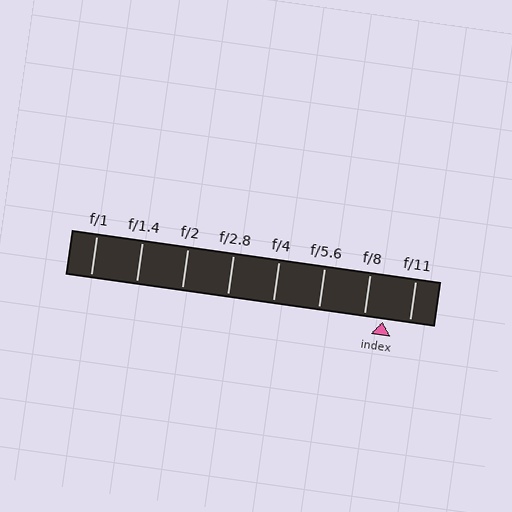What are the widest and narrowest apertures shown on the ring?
The widest aperture shown is f/1 and the narrowest is f/11.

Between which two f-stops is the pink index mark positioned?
The index mark is between f/8 and f/11.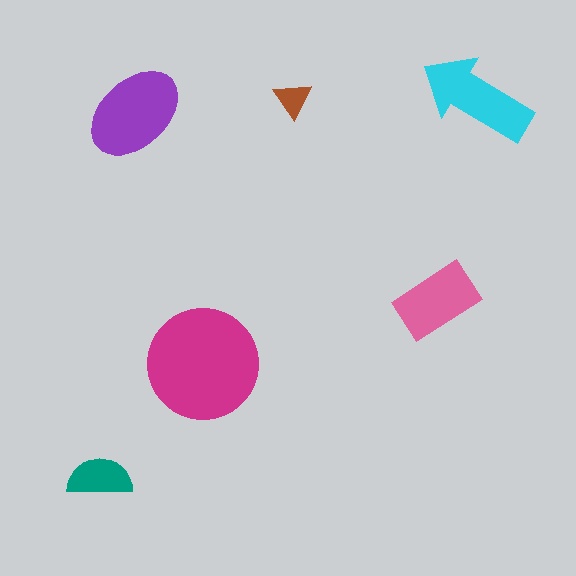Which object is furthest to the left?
The teal semicircle is leftmost.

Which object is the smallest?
The brown triangle.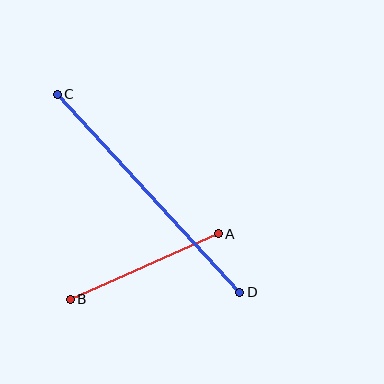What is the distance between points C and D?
The distance is approximately 269 pixels.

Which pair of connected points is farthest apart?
Points C and D are farthest apart.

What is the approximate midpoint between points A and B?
The midpoint is at approximately (144, 266) pixels.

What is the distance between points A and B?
The distance is approximately 161 pixels.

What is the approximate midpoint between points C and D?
The midpoint is at approximately (149, 193) pixels.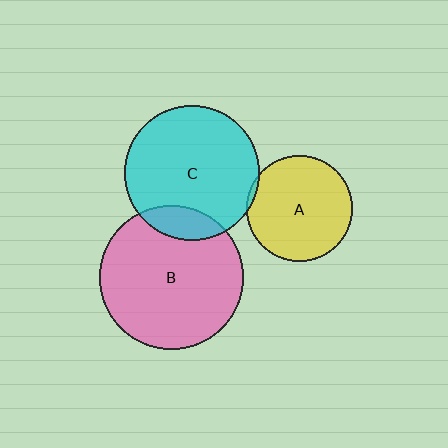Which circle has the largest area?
Circle B (pink).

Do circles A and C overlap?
Yes.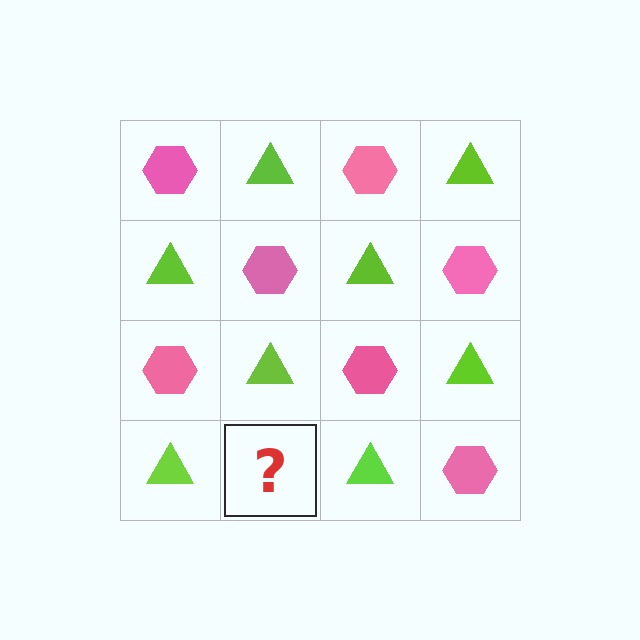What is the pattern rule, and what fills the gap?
The rule is that it alternates pink hexagon and lime triangle in a checkerboard pattern. The gap should be filled with a pink hexagon.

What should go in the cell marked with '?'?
The missing cell should contain a pink hexagon.